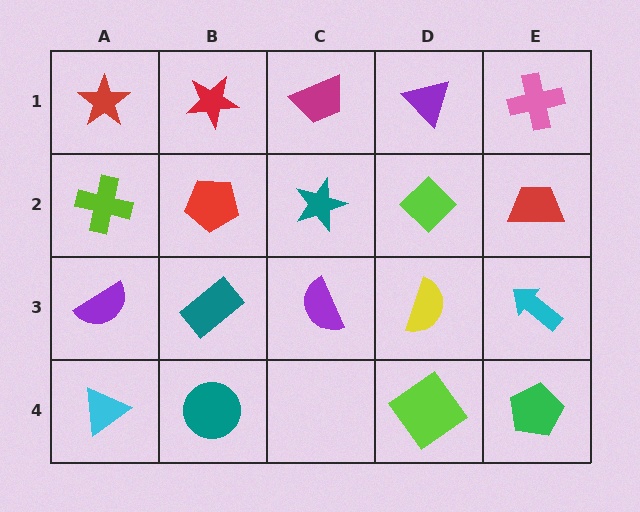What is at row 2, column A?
A lime cross.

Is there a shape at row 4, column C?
No, that cell is empty.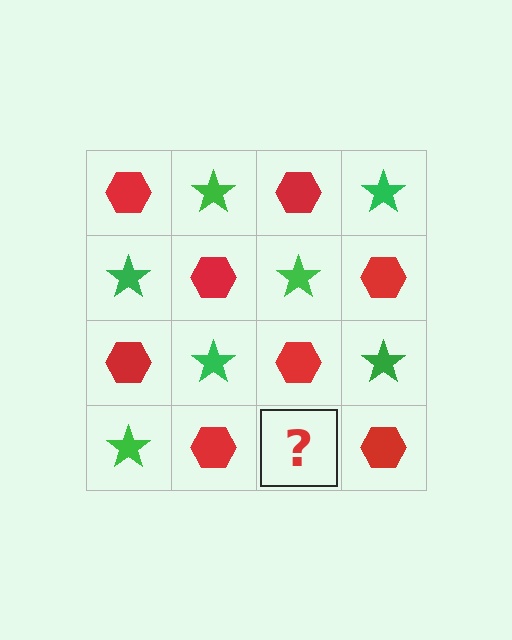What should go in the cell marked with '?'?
The missing cell should contain a green star.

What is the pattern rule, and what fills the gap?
The rule is that it alternates red hexagon and green star in a checkerboard pattern. The gap should be filled with a green star.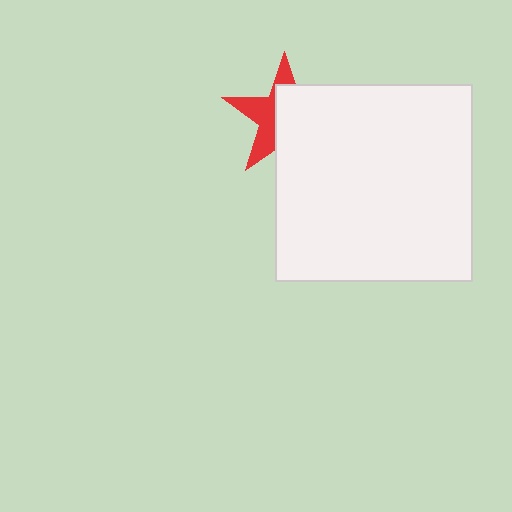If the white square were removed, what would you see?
You would see the complete red star.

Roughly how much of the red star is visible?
A small part of it is visible (roughly 43%).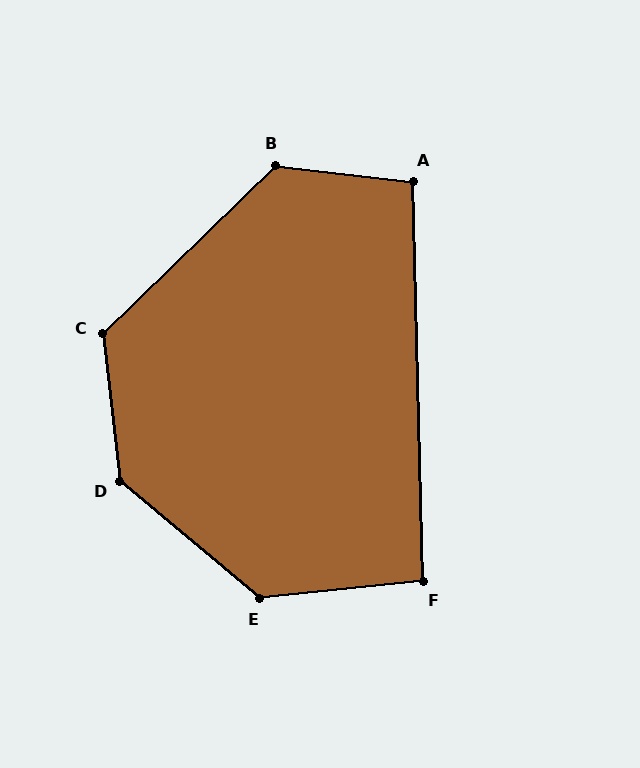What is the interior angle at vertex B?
Approximately 129 degrees (obtuse).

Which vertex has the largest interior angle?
D, at approximately 136 degrees.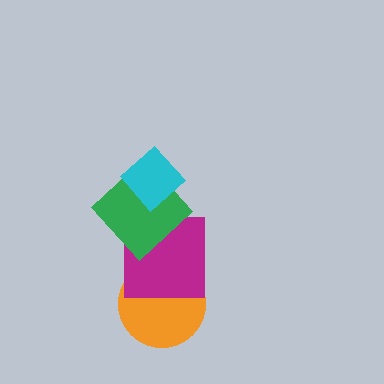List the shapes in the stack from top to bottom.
From top to bottom: the cyan diamond, the green diamond, the magenta square, the orange circle.